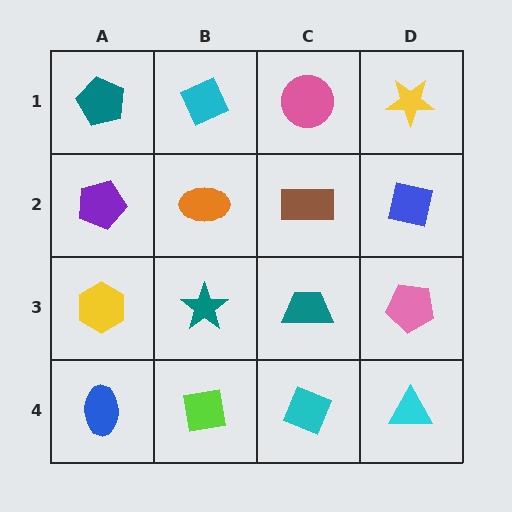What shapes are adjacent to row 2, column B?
A cyan diamond (row 1, column B), a teal star (row 3, column B), a purple pentagon (row 2, column A), a brown rectangle (row 2, column C).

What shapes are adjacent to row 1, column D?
A blue square (row 2, column D), a pink circle (row 1, column C).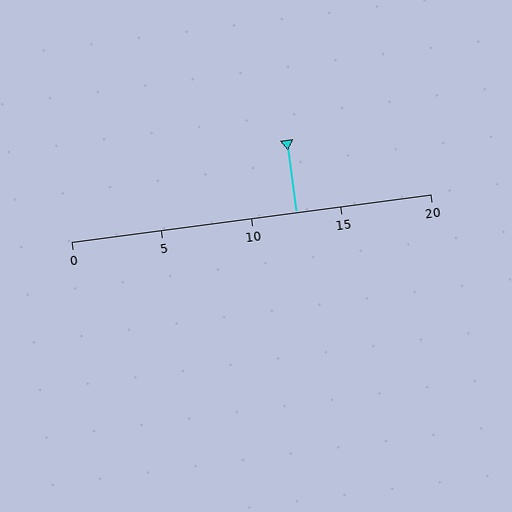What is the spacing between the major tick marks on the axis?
The major ticks are spaced 5 apart.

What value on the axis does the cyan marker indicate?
The marker indicates approximately 12.5.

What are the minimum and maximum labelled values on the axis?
The axis runs from 0 to 20.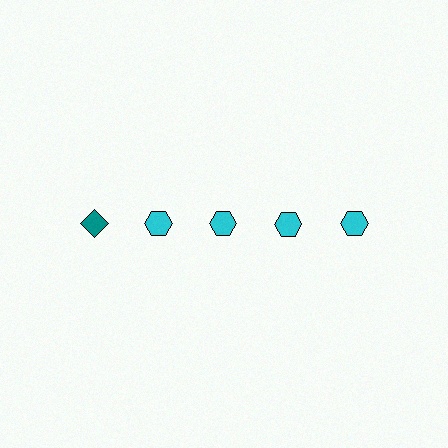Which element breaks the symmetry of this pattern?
The teal diamond in the top row, leftmost column breaks the symmetry. All other shapes are cyan hexagons.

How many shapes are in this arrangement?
There are 5 shapes arranged in a grid pattern.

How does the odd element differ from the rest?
It differs in both color (teal instead of cyan) and shape (diamond instead of hexagon).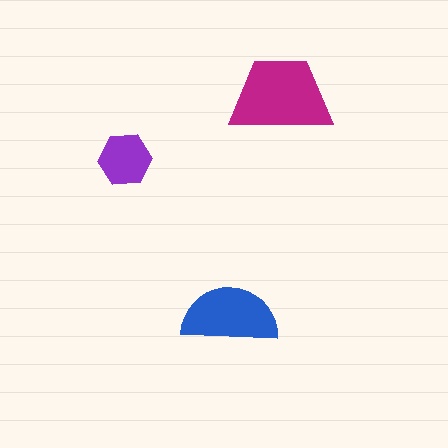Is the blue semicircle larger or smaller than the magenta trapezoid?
Smaller.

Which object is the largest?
The magenta trapezoid.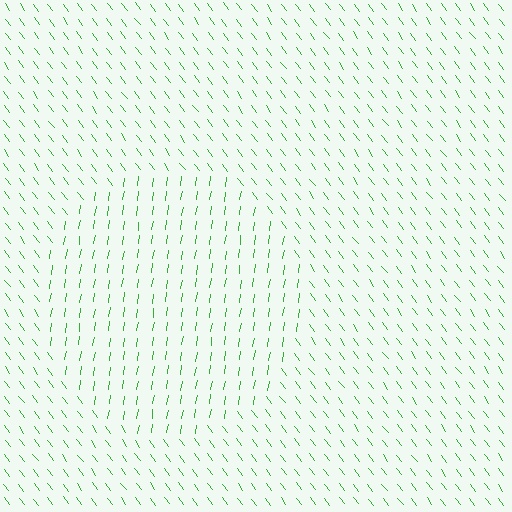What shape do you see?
I see a circle.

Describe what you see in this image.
The image is filled with small green line segments. A circle region in the image has lines oriented differently from the surrounding lines, creating a visible texture boundary.